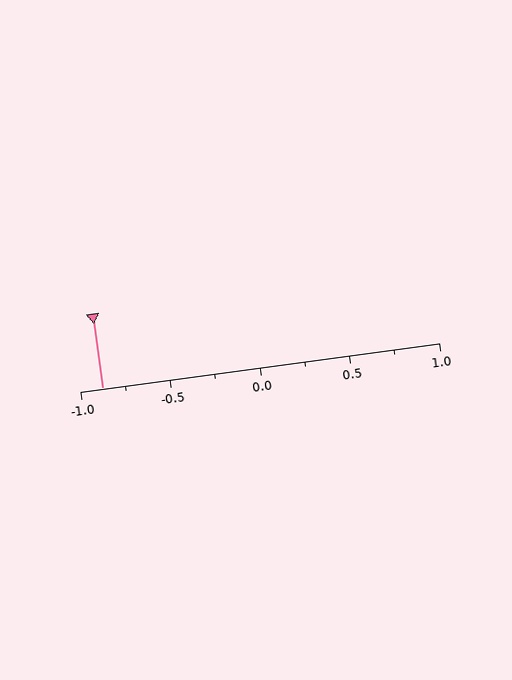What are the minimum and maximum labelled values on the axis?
The axis runs from -1.0 to 1.0.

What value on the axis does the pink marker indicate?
The marker indicates approximately -0.88.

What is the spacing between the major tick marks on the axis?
The major ticks are spaced 0.5 apart.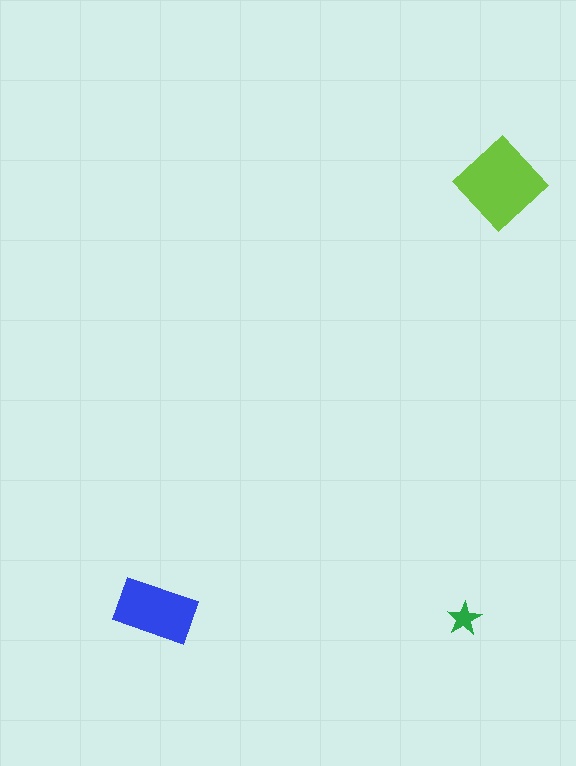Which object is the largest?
The lime diamond.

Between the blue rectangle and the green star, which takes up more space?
The blue rectangle.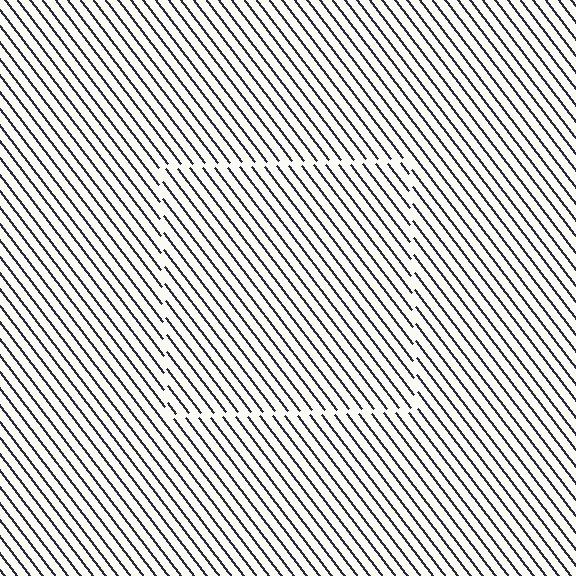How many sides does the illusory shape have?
4 sides — the line-ends trace a square.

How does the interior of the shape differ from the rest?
The interior of the shape contains the same grating, shifted by half a period — the contour is defined by the phase discontinuity where line-ends from the inner and outer gratings abut.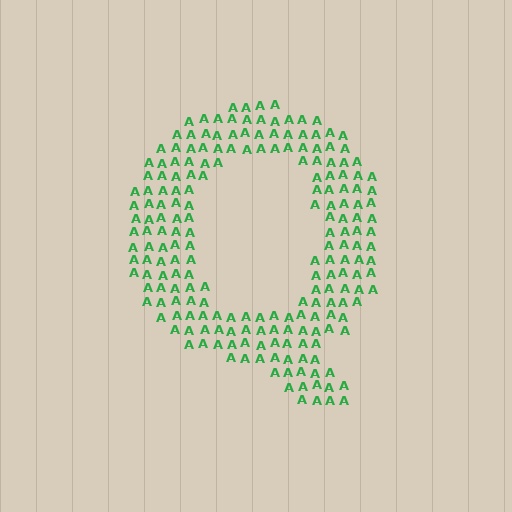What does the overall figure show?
The overall figure shows the letter Q.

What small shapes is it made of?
It is made of small letter A's.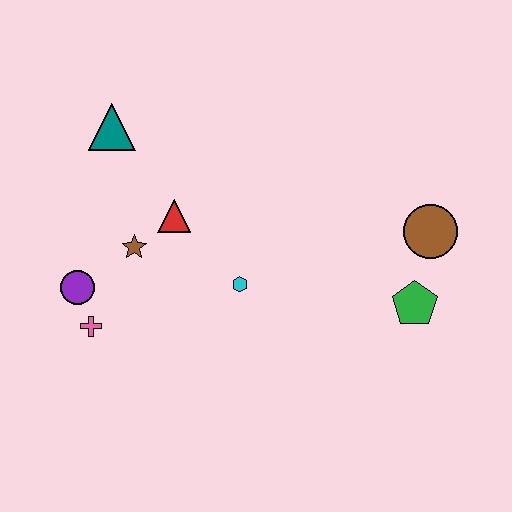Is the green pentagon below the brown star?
Yes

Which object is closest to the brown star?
The red triangle is closest to the brown star.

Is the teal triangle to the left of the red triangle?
Yes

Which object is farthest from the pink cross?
The brown circle is farthest from the pink cross.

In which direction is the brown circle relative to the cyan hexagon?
The brown circle is to the right of the cyan hexagon.